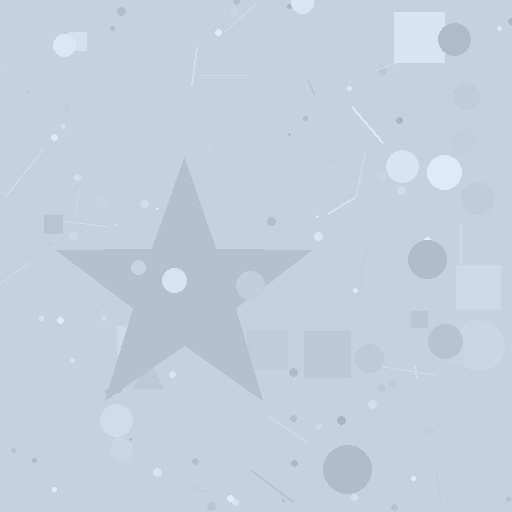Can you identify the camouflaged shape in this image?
The camouflaged shape is a star.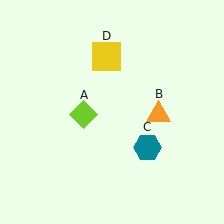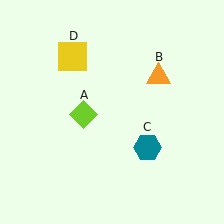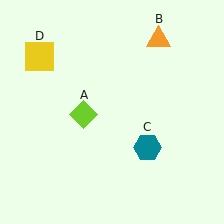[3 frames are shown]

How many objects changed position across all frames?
2 objects changed position: orange triangle (object B), yellow square (object D).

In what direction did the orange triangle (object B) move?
The orange triangle (object B) moved up.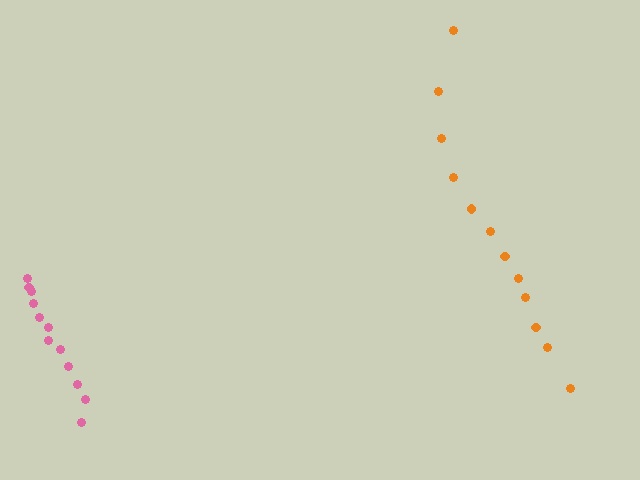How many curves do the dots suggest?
There are 2 distinct paths.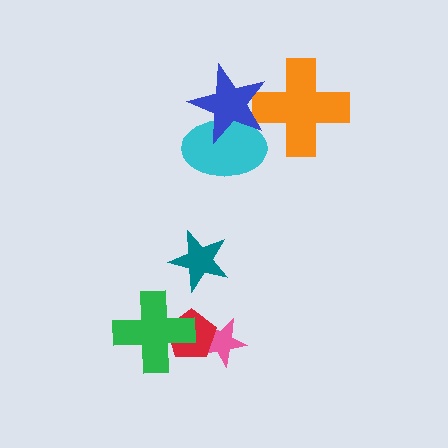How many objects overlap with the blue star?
2 objects overlap with the blue star.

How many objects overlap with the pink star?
1 object overlaps with the pink star.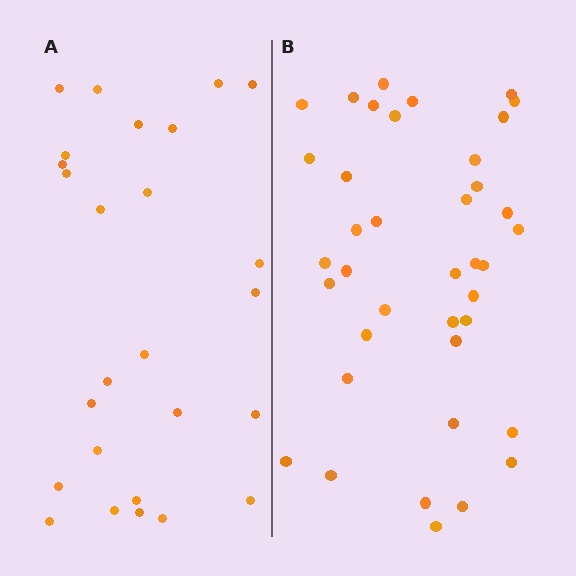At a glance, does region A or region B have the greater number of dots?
Region B (the right region) has more dots.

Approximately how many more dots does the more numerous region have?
Region B has approximately 15 more dots than region A.